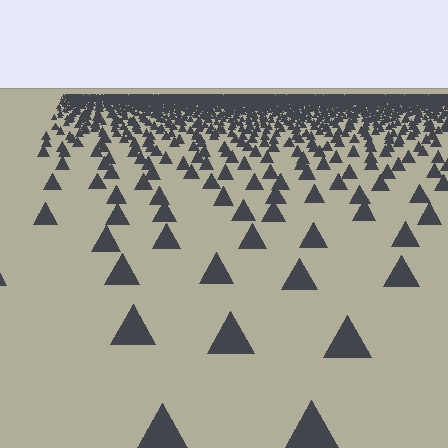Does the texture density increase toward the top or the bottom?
Density increases toward the top.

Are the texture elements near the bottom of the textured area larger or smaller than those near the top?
Larger. Near the bottom, elements are closer to the viewer and appear at a bigger on-screen size.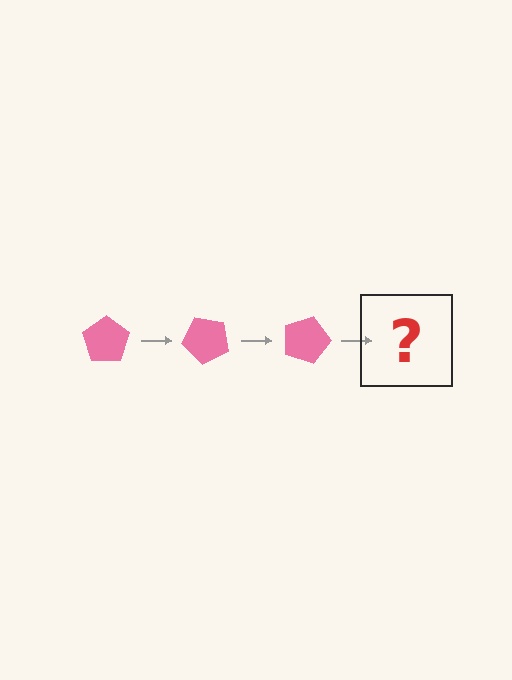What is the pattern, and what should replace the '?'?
The pattern is that the pentagon rotates 45 degrees each step. The '?' should be a pink pentagon rotated 135 degrees.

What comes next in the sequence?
The next element should be a pink pentagon rotated 135 degrees.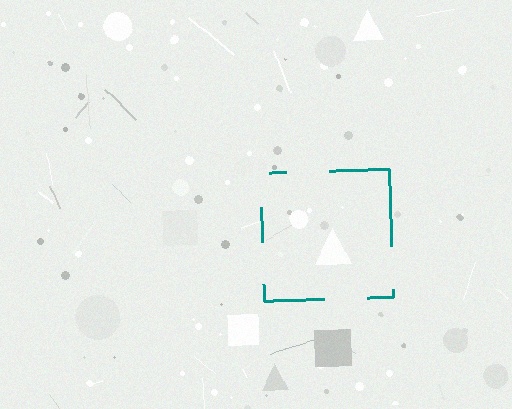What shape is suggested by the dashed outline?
The dashed outline suggests a square.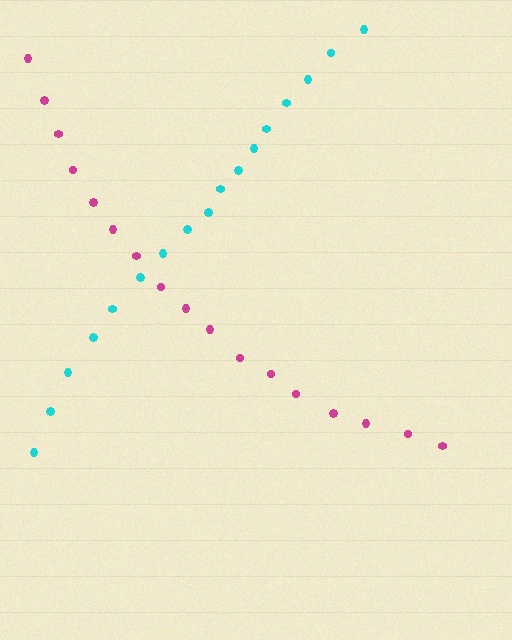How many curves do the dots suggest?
There are 2 distinct paths.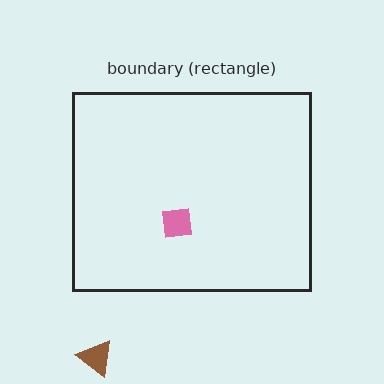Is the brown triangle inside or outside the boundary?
Outside.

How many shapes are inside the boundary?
1 inside, 1 outside.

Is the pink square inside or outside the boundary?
Inside.